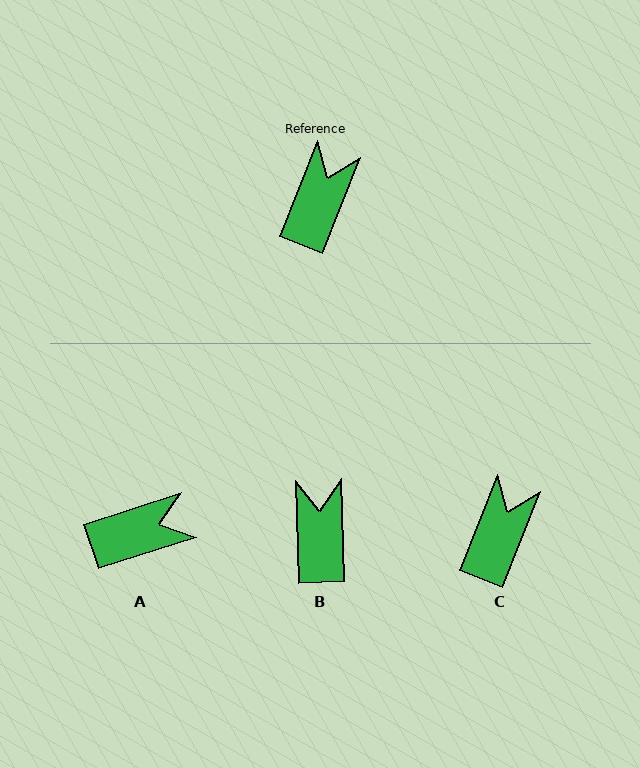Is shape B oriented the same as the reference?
No, it is off by about 24 degrees.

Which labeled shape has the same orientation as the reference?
C.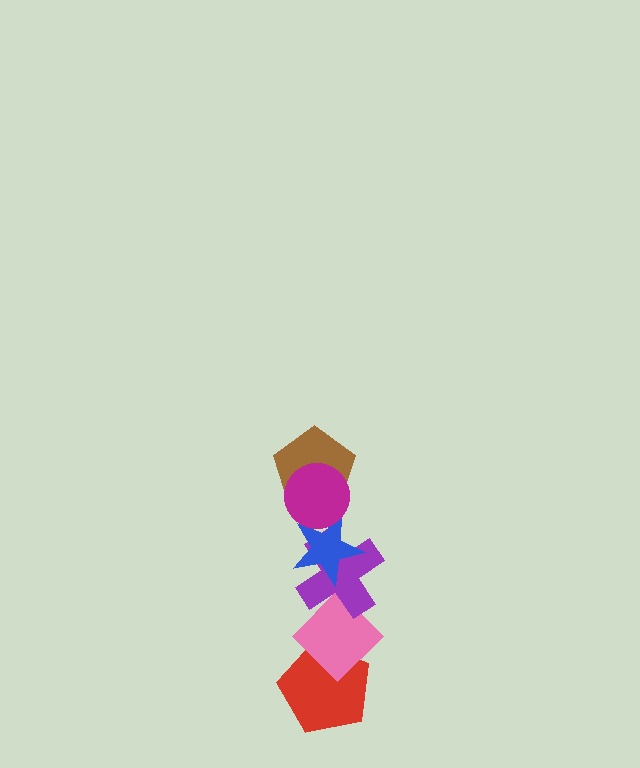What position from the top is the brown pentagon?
The brown pentagon is 2nd from the top.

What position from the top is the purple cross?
The purple cross is 4th from the top.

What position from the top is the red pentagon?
The red pentagon is 6th from the top.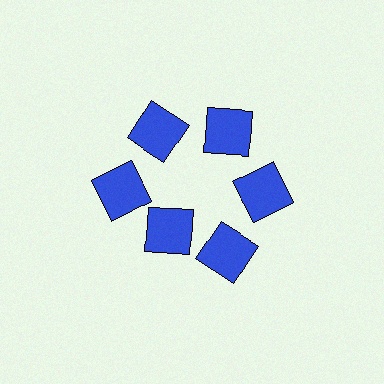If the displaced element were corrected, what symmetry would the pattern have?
It would have 6-fold rotational symmetry — the pattern would map onto itself every 60 degrees.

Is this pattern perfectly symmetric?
No. The 6 blue squares are arranged in a ring, but one element near the 7 o'clock position is pulled inward toward the center, breaking the 6-fold rotational symmetry.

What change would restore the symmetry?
The symmetry would be restored by moving it outward, back onto the ring so that all 6 squares sit at equal angles and equal distance from the center.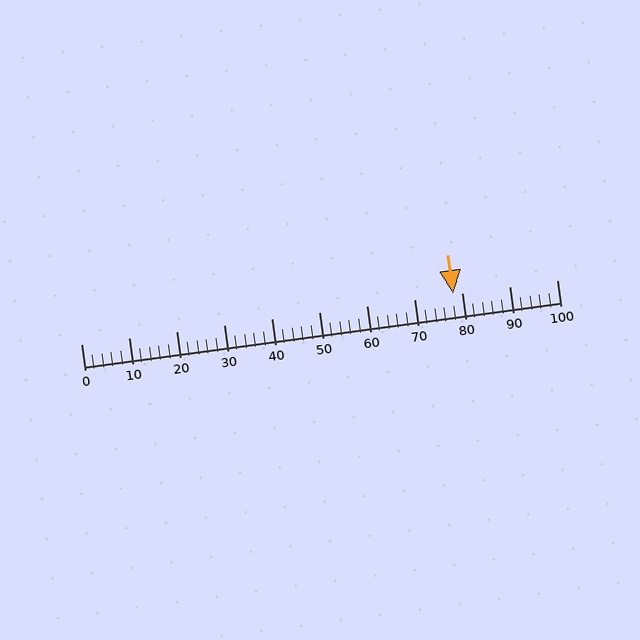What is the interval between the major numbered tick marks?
The major tick marks are spaced 10 units apart.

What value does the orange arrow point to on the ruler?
The orange arrow points to approximately 78.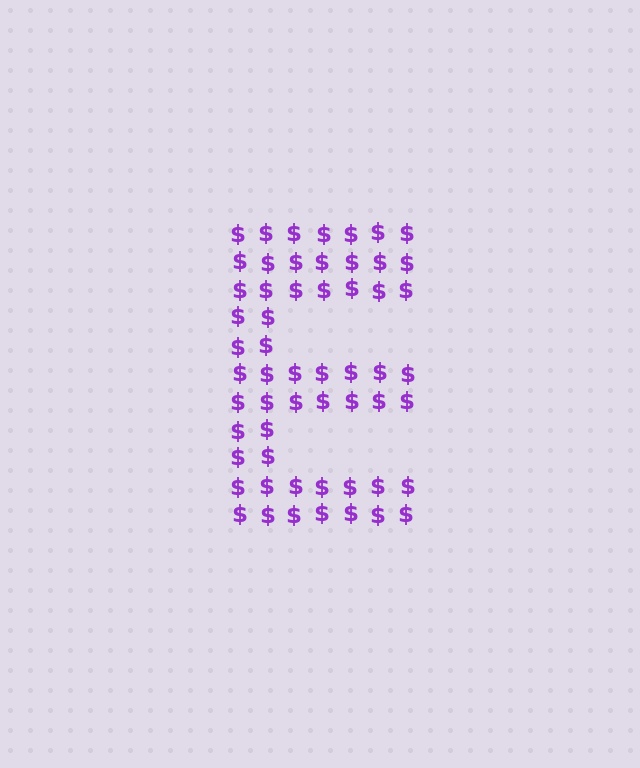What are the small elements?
The small elements are dollar signs.